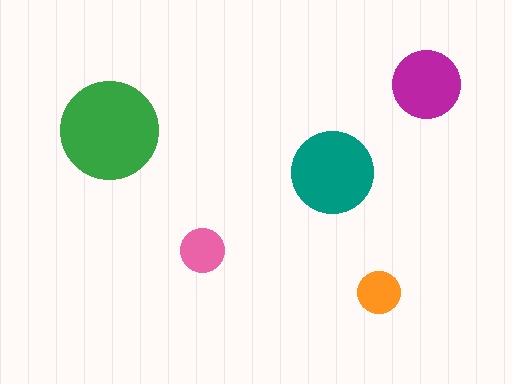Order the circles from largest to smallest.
the green one, the teal one, the magenta one, the pink one, the orange one.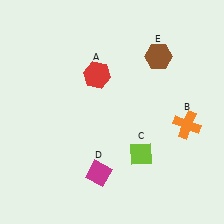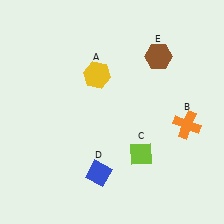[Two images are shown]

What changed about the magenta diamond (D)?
In Image 1, D is magenta. In Image 2, it changed to blue.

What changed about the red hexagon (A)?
In Image 1, A is red. In Image 2, it changed to yellow.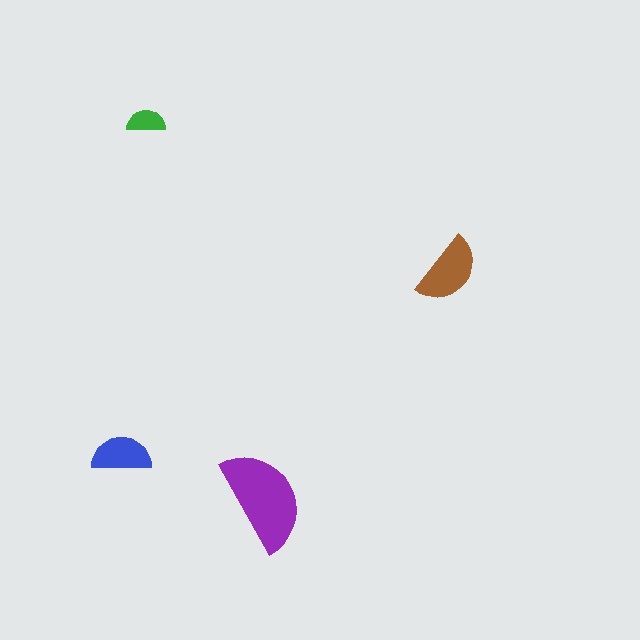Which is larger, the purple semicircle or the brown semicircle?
The purple one.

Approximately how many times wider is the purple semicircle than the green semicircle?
About 2.5 times wider.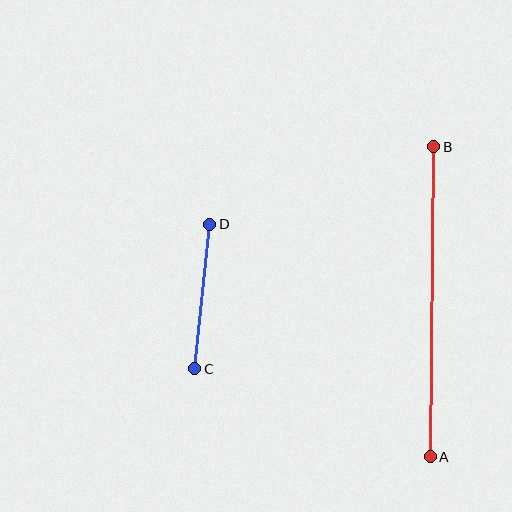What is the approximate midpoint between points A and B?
The midpoint is at approximately (432, 302) pixels.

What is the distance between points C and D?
The distance is approximately 145 pixels.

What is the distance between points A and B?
The distance is approximately 310 pixels.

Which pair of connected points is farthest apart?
Points A and B are farthest apart.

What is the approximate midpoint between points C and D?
The midpoint is at approximately (202, 296) pixels.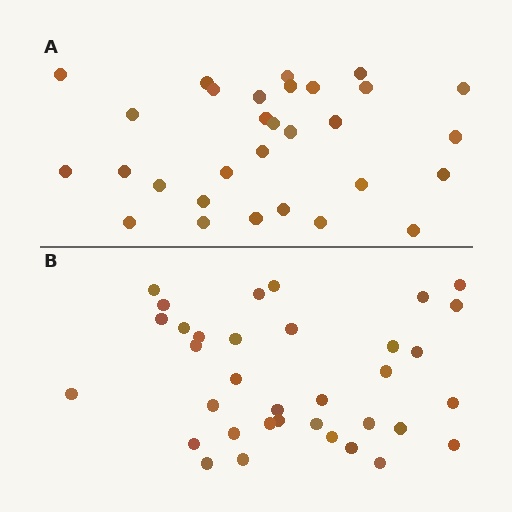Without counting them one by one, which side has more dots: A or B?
Region B (the bottom region) has more dots.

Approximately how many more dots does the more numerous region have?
Region B has about 5 more dots than region A.